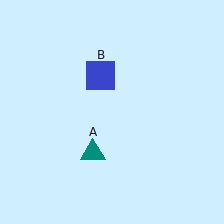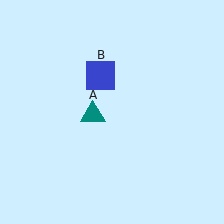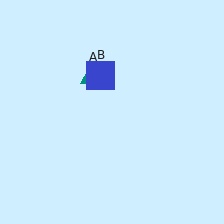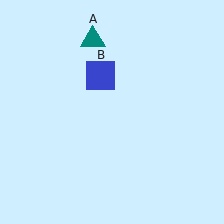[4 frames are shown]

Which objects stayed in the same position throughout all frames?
Blue square (object B) remained stationary.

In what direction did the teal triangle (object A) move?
The teal triangle (object A) moved up.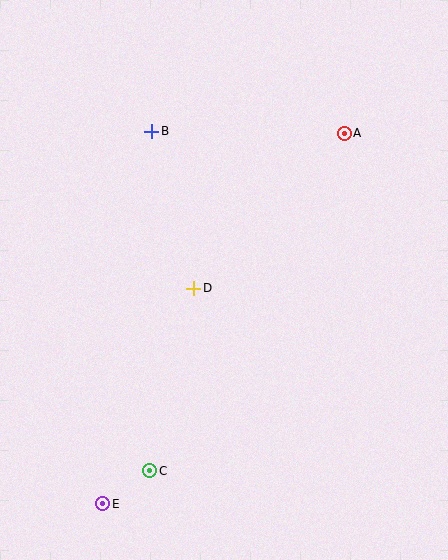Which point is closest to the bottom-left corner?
Point E is closest to the bottom-left corner.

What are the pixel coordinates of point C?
Point C is at (150, 471).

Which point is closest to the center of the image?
Point D at (194, 288) is closest to the center.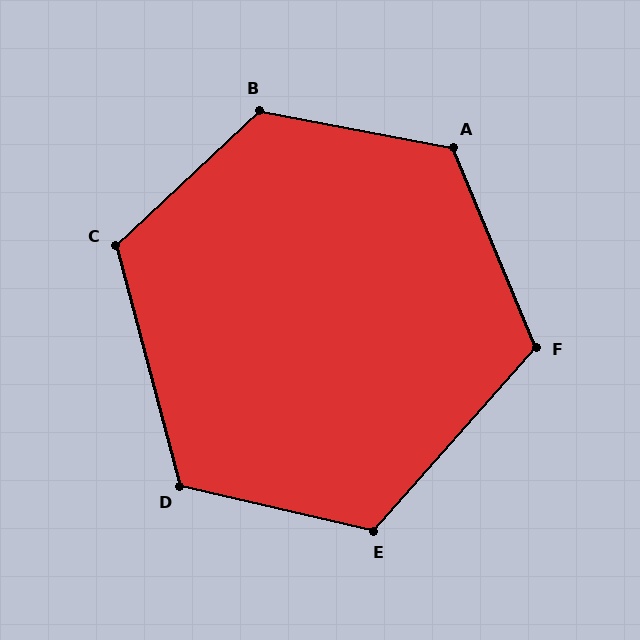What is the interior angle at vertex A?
Approximately 123 degrees (obtuse).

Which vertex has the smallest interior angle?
F, at approximately 116 degrees.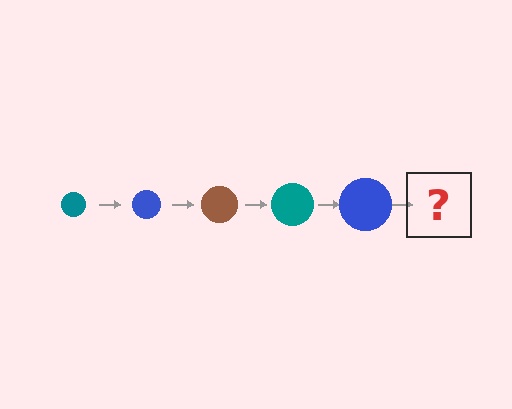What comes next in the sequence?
The next element should be a brown circle, larger than the previous one.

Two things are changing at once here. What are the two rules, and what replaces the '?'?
The two rules are that the circle grows larger each step and the color cycles through teal, blue, and brown. The '?' should be a brown circle, larger than the previous one.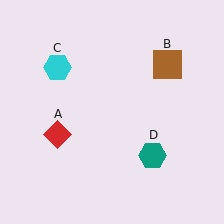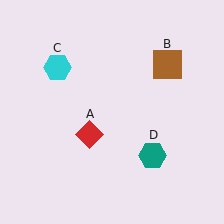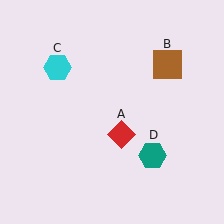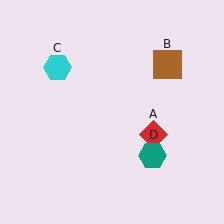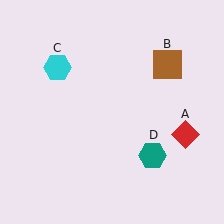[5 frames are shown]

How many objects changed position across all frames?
1 object changed position: red diamond (object A).